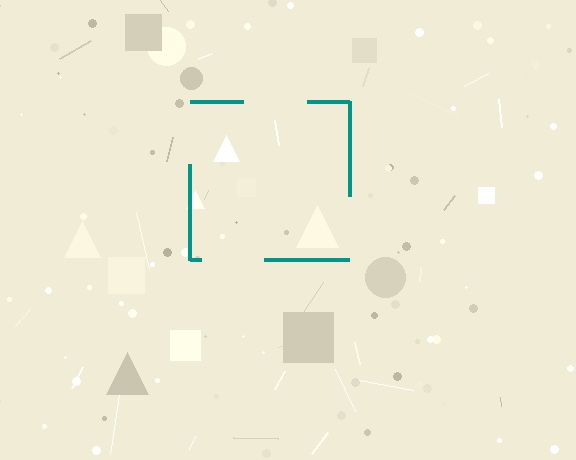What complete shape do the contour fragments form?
The contour fragments form a square.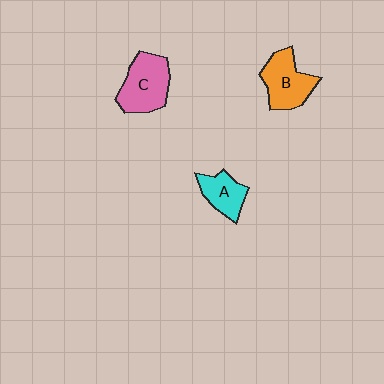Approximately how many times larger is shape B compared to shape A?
Approximately 1.4 times.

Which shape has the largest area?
Shape C (pink).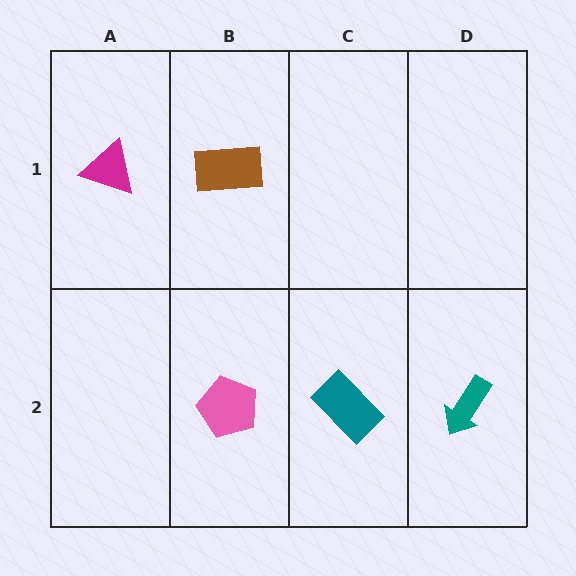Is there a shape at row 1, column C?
No, that cell is empty.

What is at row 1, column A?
A magenta triangle.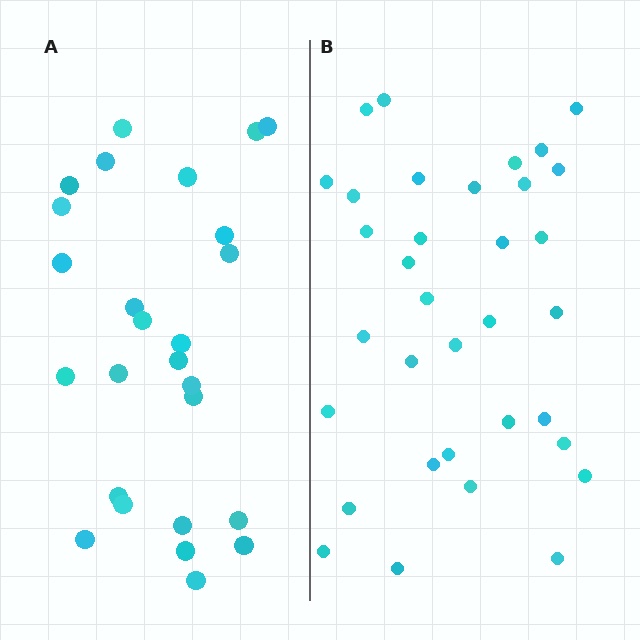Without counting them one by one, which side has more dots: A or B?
Region B (the right region) has more dots.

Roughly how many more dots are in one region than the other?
Region B has roughly 8 or so more dots than region A.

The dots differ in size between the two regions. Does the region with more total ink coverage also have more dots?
No. Region A has more total ink coverage because its dots are larger, but region B actually contains more individual dots. Total area can be misleading — the number of items is what matters here.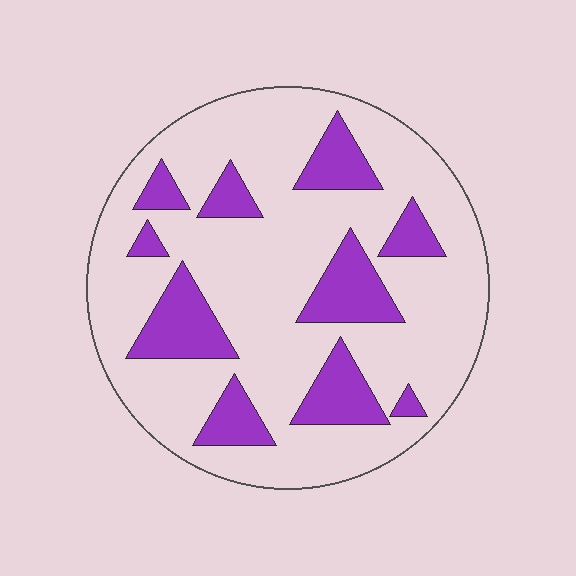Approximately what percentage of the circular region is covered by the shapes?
Approximately 25%.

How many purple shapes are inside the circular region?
10.